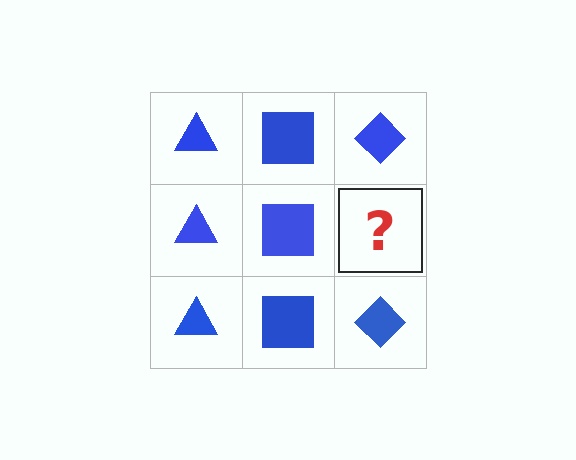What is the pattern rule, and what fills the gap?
The rule is that each column has a consistent shape. The gap should be filled with a blue diamond.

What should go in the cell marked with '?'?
The missing cell should contain a blue diamond.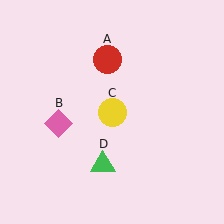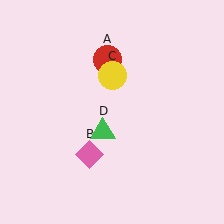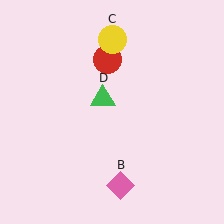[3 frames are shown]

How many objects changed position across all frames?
3 objects changed position: pink diamond (object B), yellow circle (object C), green triangle (object D).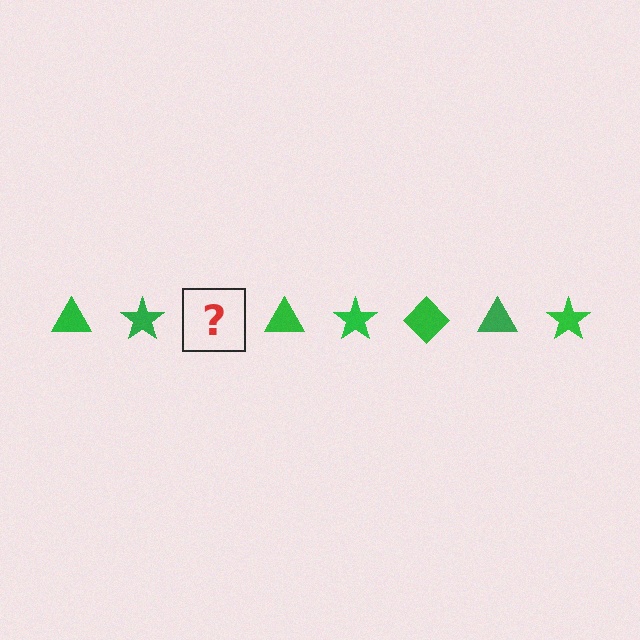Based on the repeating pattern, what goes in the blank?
The blank should be a green diamond.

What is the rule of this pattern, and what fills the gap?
The rule is that the pattern cycles through triangle, star, diamond shapes in green. The gap should be filled with a green diamond.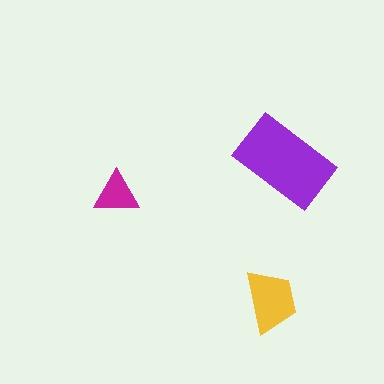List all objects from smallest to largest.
The magenta triangle, the yellow trapezoid, the purple rectangle.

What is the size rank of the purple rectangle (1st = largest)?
1st.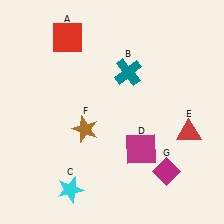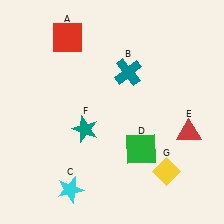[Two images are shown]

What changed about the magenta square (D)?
In Image 1, D is magenta. In Image 2, it changed to green.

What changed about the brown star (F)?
In Image 1, F is brown. In Image 2, it changed to teal.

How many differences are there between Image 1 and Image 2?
There are 3 differences between the two images.